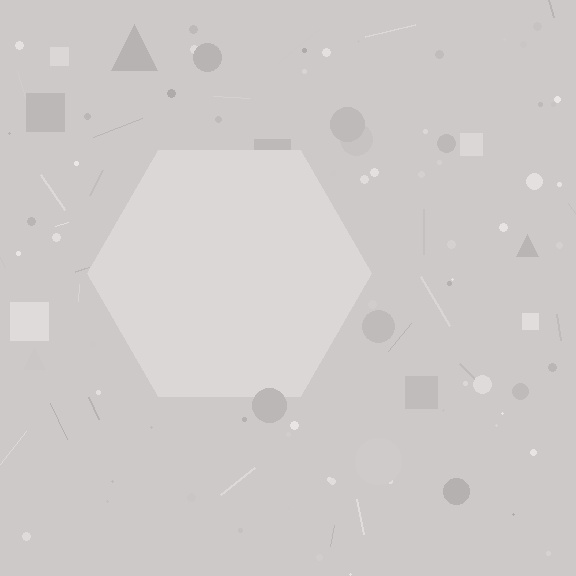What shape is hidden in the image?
A hexagon is hidden in the image.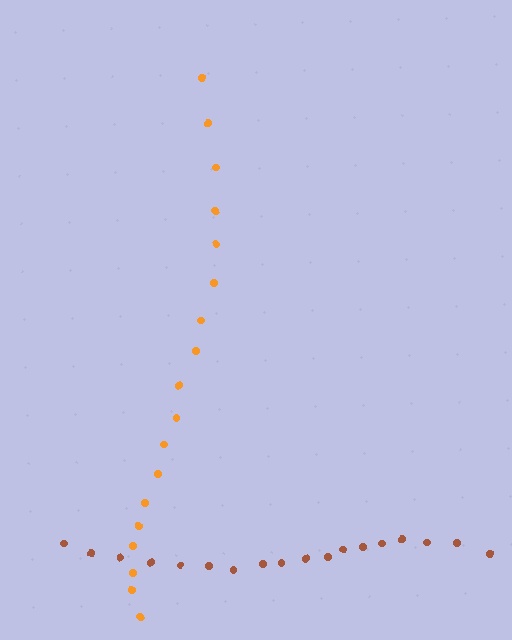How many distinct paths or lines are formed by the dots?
There are 2 distinct paths.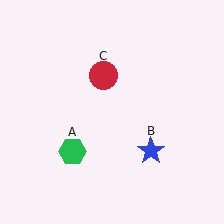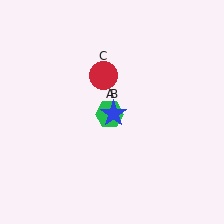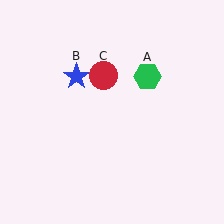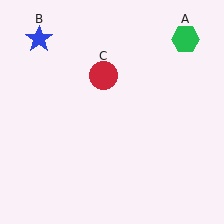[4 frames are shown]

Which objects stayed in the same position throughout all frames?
Red circle (object C) remained stationary.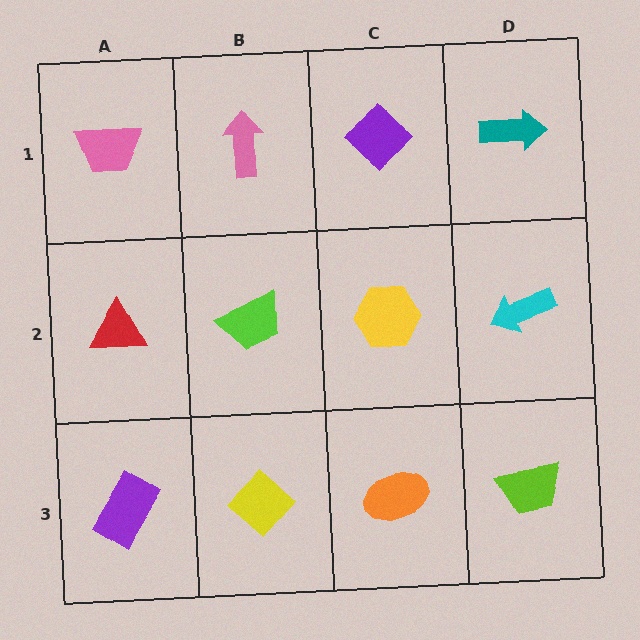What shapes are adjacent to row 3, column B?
A lime trapezoid (row 2, column B), a purple rectangle (row 3, column A), an orange ellipse (row 3, column C).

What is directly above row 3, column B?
A lime trapezoid.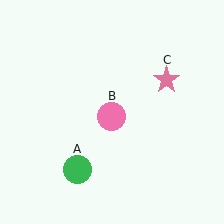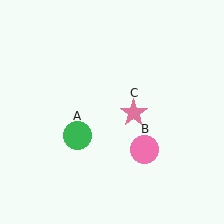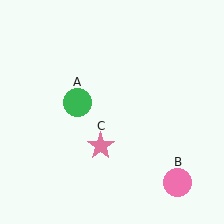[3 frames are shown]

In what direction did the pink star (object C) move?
The pink star (object C) moved down and to the left.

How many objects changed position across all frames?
3 objects changed position: green circle (object A), pink circle (object B), pink star (object C).